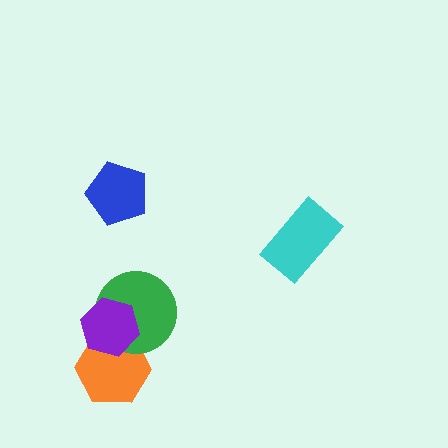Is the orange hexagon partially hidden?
Yes, it is partially covered by another shape.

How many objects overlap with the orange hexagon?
2 objects overlap with the orange hexagon.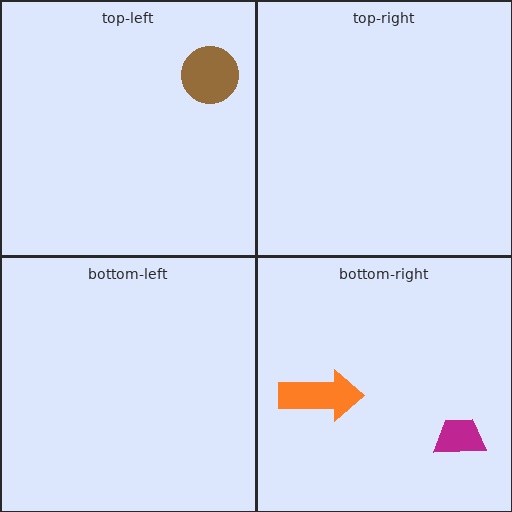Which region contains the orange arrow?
The bottom-right region.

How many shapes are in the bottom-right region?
2.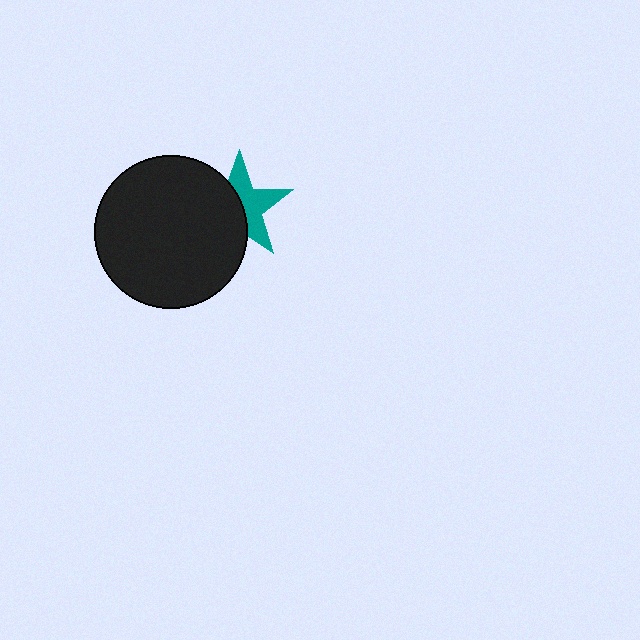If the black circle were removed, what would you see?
You would see the complete teal star.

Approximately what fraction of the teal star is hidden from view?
Roughly 49% of the teal star is hidden behind the black circle.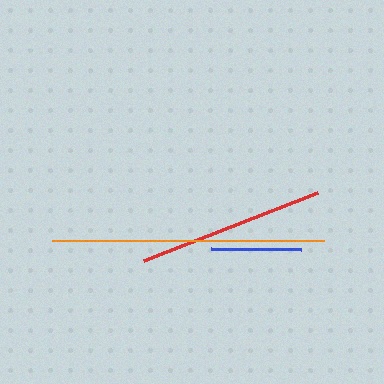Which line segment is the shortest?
The blue line is the shortest at approximately 91 pixels.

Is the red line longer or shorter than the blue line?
The red line is longer than the blue line.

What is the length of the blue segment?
The blue segment is approximately 91 pixels long.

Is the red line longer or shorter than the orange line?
The orange line is longer than the red line.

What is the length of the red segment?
The red segment is approximately 187 pixels long.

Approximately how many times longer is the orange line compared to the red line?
The orange line is approximately 1.5 times the length of the red line.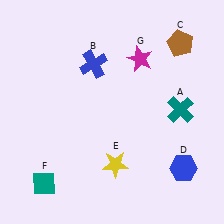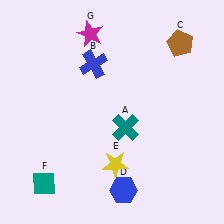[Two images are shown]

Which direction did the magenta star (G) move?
The magenta star (G) moved left.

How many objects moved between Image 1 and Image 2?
3 objects moved between the two images.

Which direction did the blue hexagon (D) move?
The blue hexagon (D) moved left.